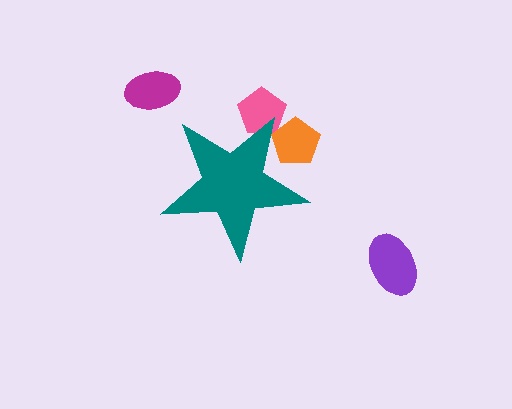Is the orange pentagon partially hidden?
Yes, the orange pentagon is partially hidden behind the teal star.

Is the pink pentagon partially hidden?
Yes, the pink pentagon is partially hidden behind the teal star.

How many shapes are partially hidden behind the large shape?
2 shapes are partially hidden.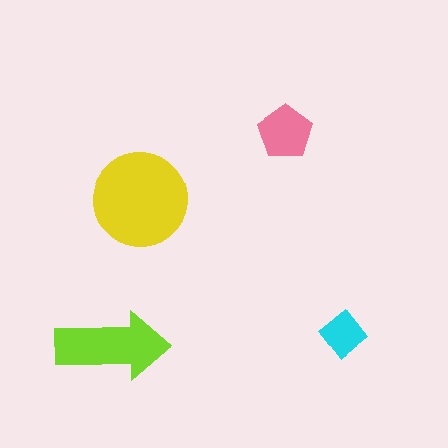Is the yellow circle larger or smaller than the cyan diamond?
Larger.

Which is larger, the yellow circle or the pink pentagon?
The yellow circle.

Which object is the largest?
The yellow circle.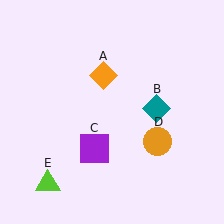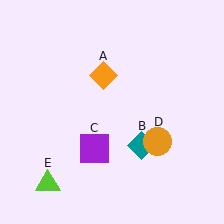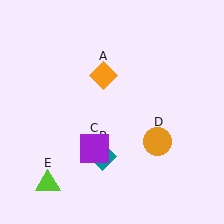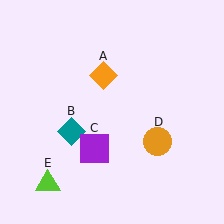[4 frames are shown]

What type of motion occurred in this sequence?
The teal diamond (object B) rotated clockwise around the center of the scene.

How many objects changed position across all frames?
1 object changed position: teal diamond (object B).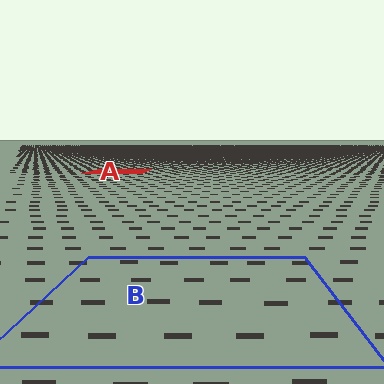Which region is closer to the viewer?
Region B is closer. The texture elements there are larger and more spread out.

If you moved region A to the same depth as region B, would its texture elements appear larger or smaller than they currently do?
They would appear larger. At a closer depth, the same texture elements are projected at a bigger on-screen size.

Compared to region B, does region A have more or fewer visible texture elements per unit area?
Region A has more texture elements per unit area — they are packed more densely because it is farther away.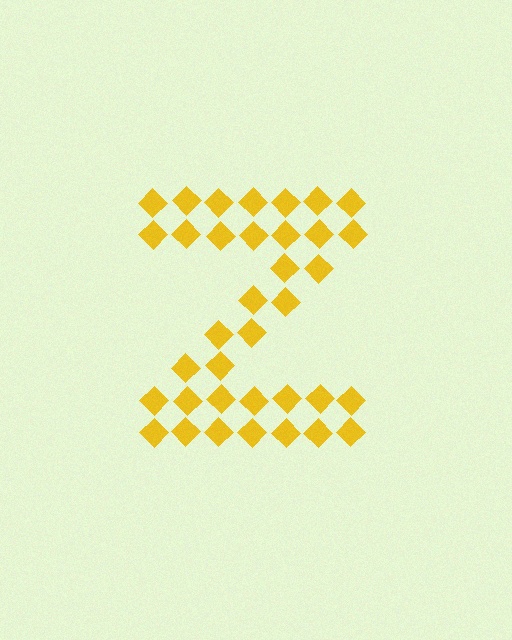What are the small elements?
The small elements are diamonds.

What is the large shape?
The large shape is the letter Z.